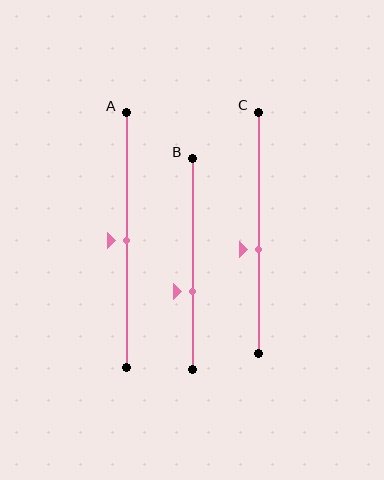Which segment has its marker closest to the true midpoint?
Segment A has its marker closest to the true midpoint.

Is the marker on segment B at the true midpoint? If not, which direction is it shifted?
No, the marker on segment B is shifted downward by about 13% of the segment length.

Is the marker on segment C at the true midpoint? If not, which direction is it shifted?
No, the marker on segment C is shifted downward by about 7% of the segment length.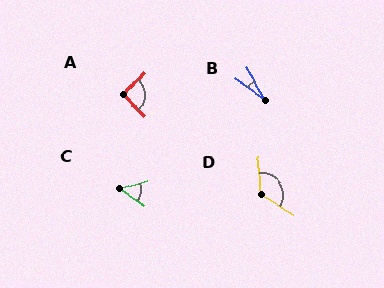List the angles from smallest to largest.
B (25°), C (51°), A (91°), D (127°).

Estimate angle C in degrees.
Approximately 51 degrees.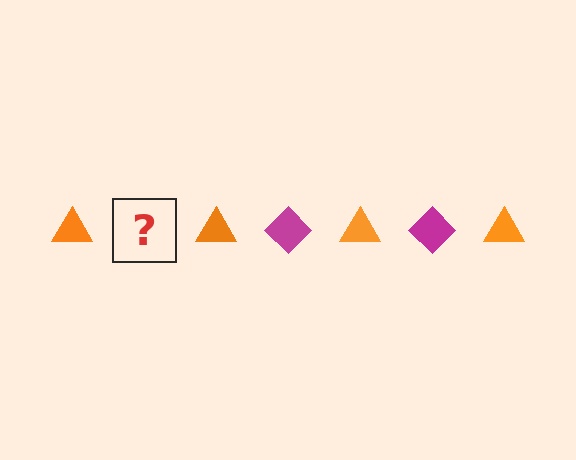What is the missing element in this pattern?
The missing element is a magenta diamond.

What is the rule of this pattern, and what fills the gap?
The rule is that the pattern alternates between orange triangle and magenta diamond. The gap should be filled with a magenta diamond.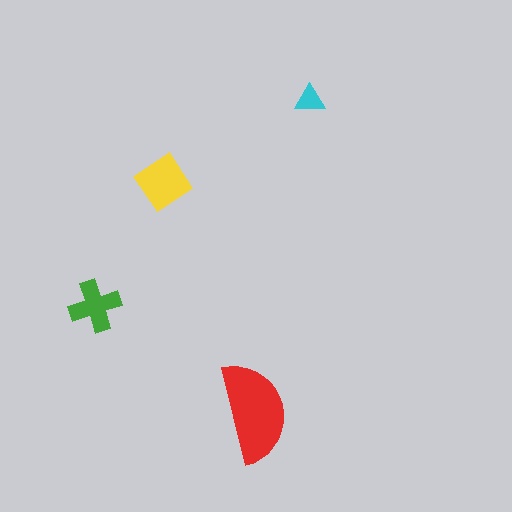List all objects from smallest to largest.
The cyan triangle, the green cross, the yellow diamond, the red semicircle.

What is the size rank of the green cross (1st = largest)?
3rd.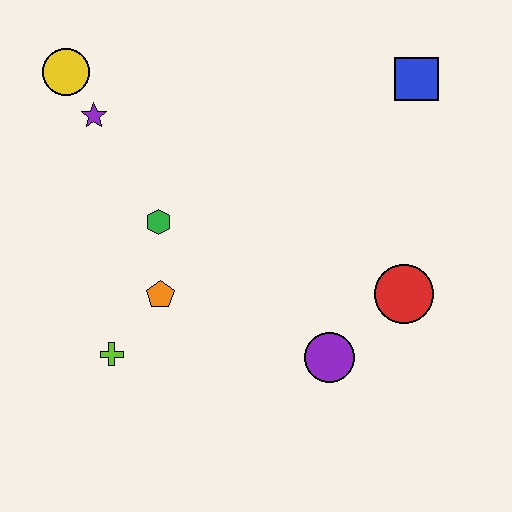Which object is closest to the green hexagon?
The orange pentagon is closest to the green hexagon.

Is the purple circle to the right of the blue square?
No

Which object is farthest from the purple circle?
The yellow circle is farthest from the purple circle.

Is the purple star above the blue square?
No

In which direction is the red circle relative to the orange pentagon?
The red circle is to the right of the orange pentagon.